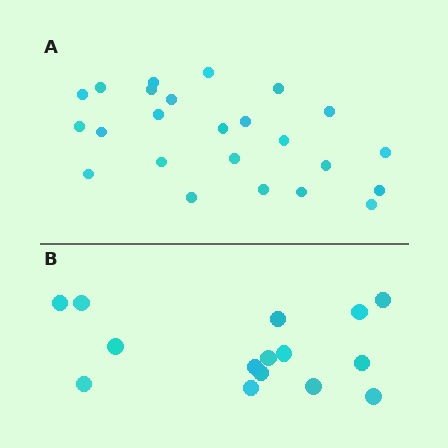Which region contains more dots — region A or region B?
Region A (the top region) has more dots.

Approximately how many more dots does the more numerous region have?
Region A has roughly 8 or so more dots than region B.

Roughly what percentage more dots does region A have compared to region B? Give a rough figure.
About 60% more.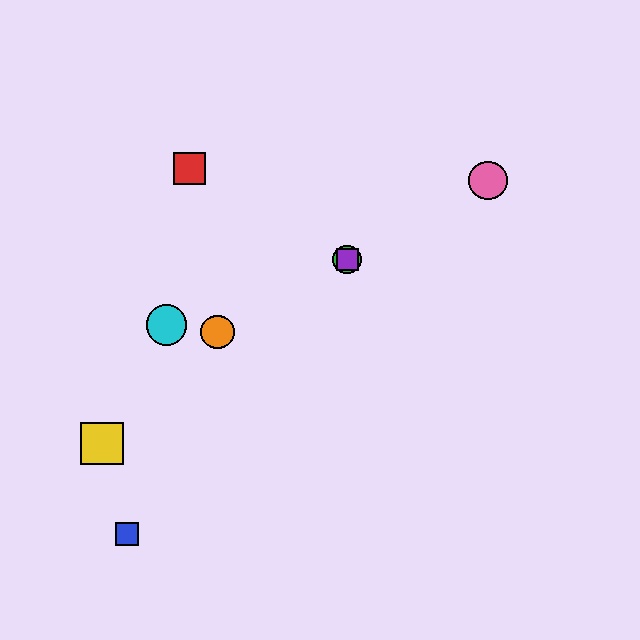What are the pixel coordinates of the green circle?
The green circle is at (347, 259).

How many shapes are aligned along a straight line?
4 shapes (the green circle, the purple square, the orange circle, the pink circle) are aligned along a straight line.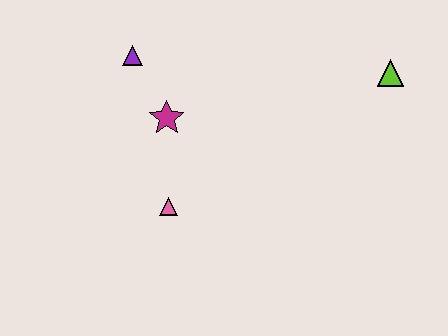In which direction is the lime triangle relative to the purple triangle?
The lime triangle is to the right of the purple triangle.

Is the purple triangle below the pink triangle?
No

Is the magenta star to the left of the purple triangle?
No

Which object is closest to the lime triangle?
The magenta star is closest to the lime triangle.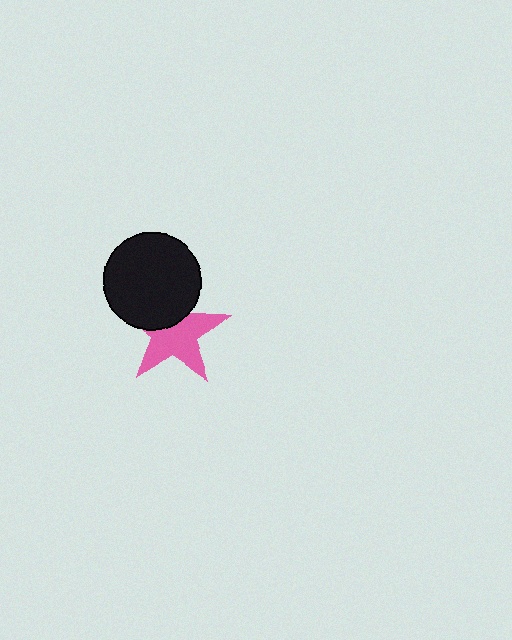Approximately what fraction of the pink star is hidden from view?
Roughly 37% of the pink star is hidden behind the black circle.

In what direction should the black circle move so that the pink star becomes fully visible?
The black circle should move up. That is the shortest direction to clear the overlap and leave the pink star fully visible.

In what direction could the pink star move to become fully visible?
The pink star could move down. That would shift it out from behind the black circle entirely.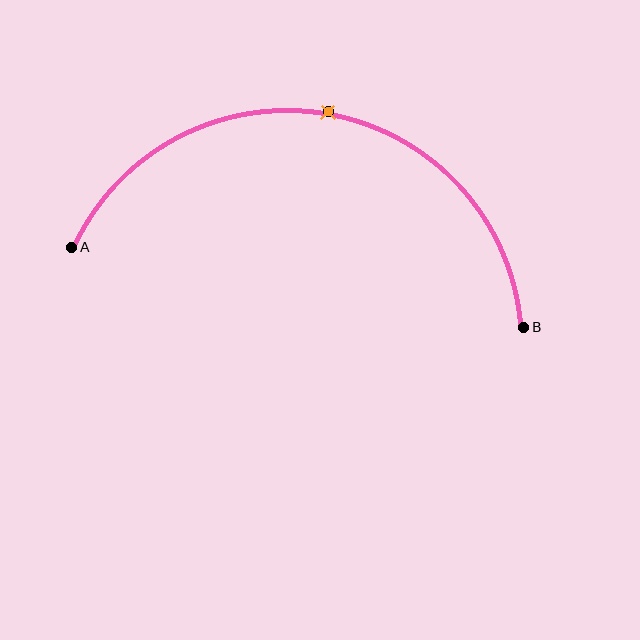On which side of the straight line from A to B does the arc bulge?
The arc bulges above the straight line connecting A and B.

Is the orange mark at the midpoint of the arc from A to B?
Yes. The orange mark lies on the arc at equal arc-length from both A and B — it is the arc midpoint.